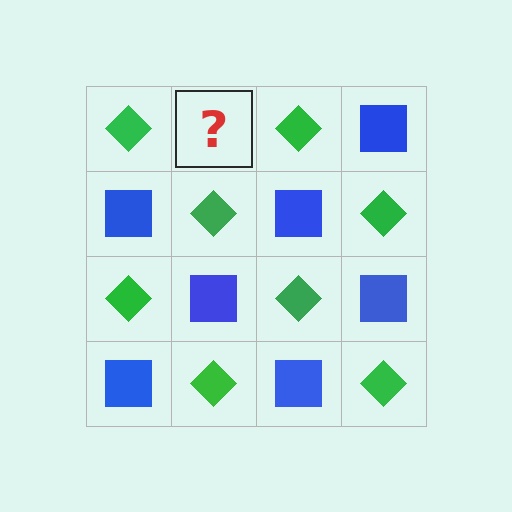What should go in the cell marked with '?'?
The missing cell should contain a blue square.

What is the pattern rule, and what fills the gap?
The rule is that it alternates green diamond and blue square in a checkerboard pattern. The gap should be filled with a blue square.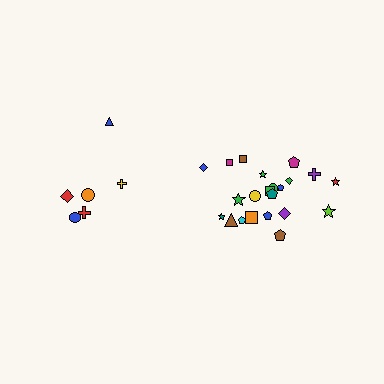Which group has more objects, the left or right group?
The right group.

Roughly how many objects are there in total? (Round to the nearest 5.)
Roughly 30 objects in total.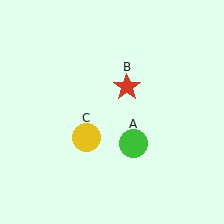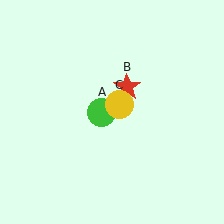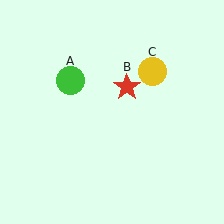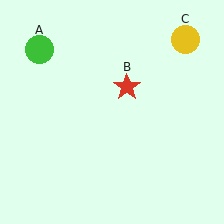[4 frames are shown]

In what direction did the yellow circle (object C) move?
The yellow circle (object C) moved up and to the right.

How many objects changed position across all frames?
2 objects changed position: green circle (object A), yellow circle (object C).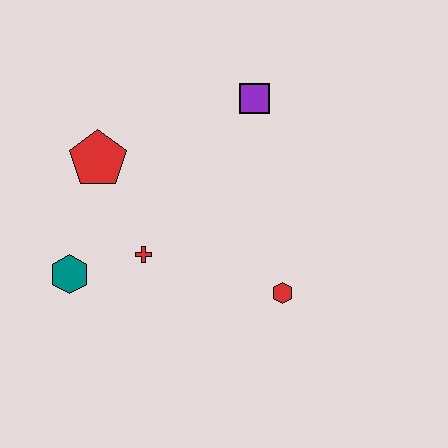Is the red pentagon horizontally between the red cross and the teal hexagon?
Yes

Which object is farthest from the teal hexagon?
The purple square is farthest from the teal hexagon.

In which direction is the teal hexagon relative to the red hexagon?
The teal hexagon is to the left of the red hexagon.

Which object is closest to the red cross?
The teal hexagon is closest to the red cross.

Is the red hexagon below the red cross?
Yes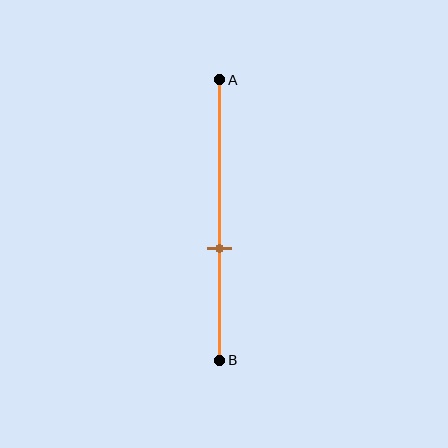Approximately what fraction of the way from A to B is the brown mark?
The brown mark is approximately 60% of the way from A to B.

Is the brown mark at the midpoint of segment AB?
No, the mark is at about 60% from A, not at the 50% midpoint.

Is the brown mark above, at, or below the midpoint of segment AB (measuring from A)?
The brown mark is below the midpoint of segment AB.